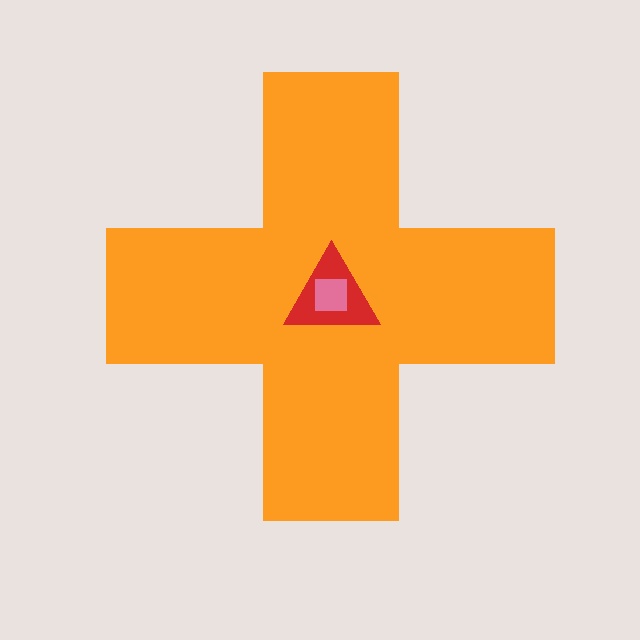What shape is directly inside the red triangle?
The pink square.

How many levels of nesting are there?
3.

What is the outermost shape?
The orange cross.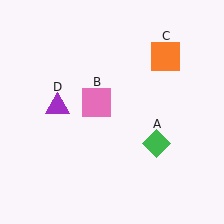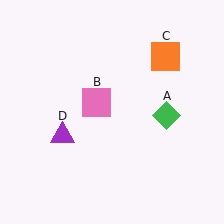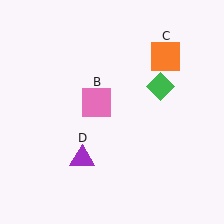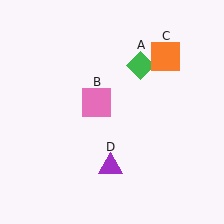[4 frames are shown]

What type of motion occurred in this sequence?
The green diamond (object A), purple triangle (object D) rotated counterclockwise around the center of the scene.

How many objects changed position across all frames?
2 objects changed position: green diamond (object A), purple triangle (object D).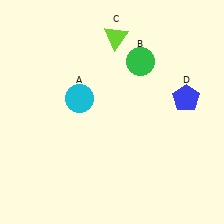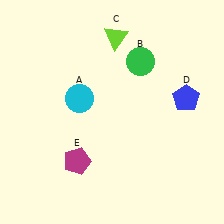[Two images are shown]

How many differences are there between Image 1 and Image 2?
There is 1 difference between the two images.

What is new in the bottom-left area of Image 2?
A magenta pentagon (E) was added in the bottom-left area of Image 2.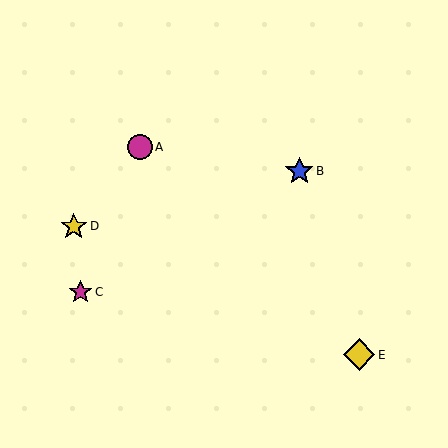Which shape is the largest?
The yellow diamond (labeled E) is the largest.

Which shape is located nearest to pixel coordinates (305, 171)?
The blue star (labeled B) at (299, 171) is nearest to that location.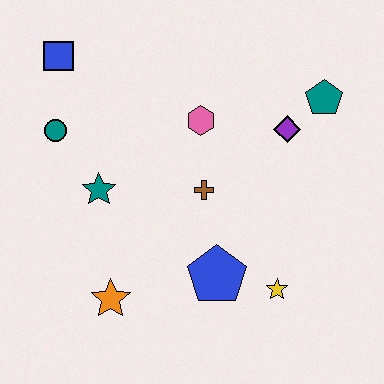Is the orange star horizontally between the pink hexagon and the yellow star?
No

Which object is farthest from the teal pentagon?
The orange star is farthest from the teal pentagon.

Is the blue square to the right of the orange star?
No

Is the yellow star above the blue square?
No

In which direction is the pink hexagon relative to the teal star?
The pink hexagon is to the right of the teal star.